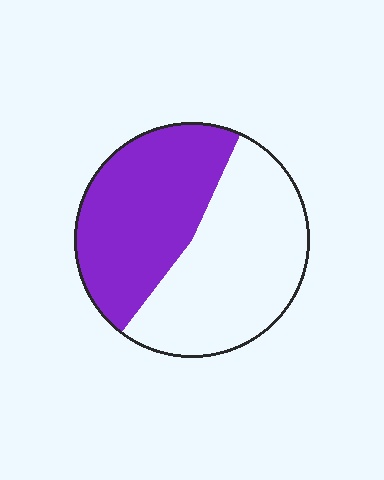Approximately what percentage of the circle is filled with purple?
Approximately 45%.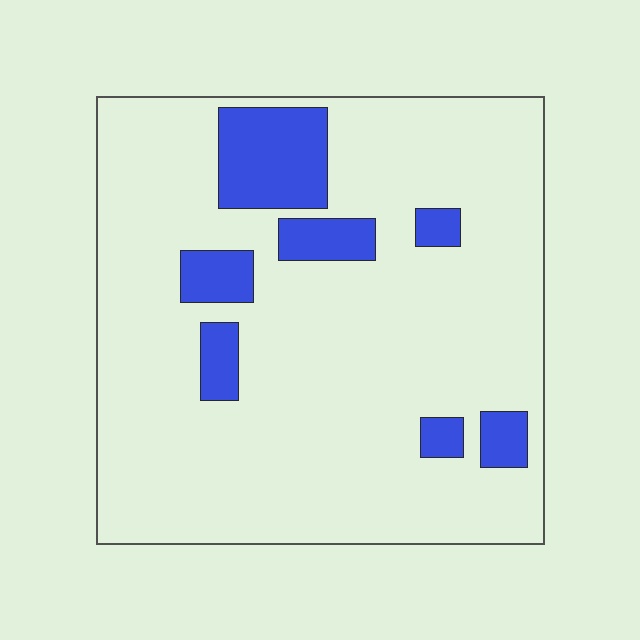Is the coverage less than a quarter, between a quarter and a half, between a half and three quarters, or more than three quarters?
Less than a quarter.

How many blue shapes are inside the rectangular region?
7.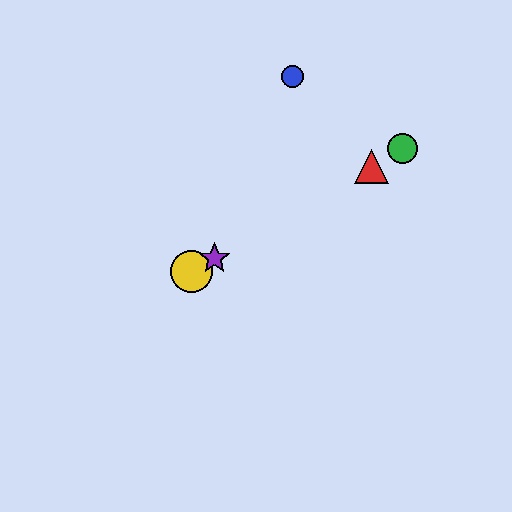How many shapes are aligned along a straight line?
4 shapes (the red triangle, the green circle, the yellow circle, the purple star) are aligned along a straight line.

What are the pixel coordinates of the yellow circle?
The yellow circle is at (191, 272).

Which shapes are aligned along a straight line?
The red triangle, the green circle, the yellow circle, the purple star are aligned along a straight line.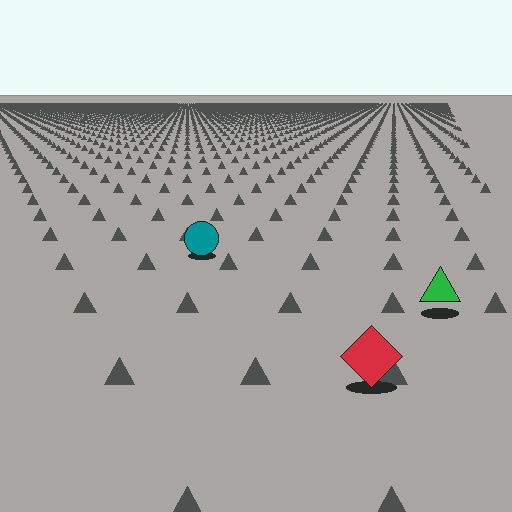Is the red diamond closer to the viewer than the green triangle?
Yes. The red diamond is closer — you can tell from the texture gradient: the ground texture is coarser near it.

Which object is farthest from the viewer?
The teal circle is farthest from the viewer. It appears smaller and the ground texture around it is denser.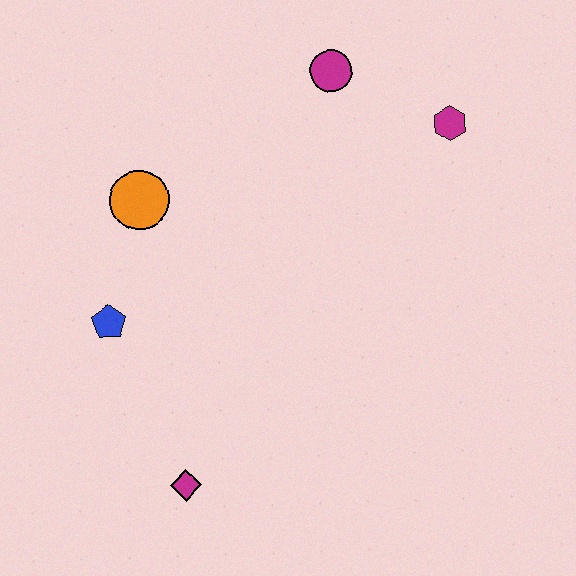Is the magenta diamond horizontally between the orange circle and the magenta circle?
Yes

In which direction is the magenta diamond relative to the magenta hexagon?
The magenta diamond is below the magenta hexagon.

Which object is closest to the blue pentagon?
The orange circle is closest to the blue pentagon.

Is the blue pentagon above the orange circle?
No